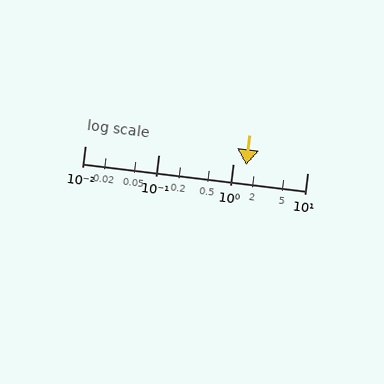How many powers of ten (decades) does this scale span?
The scale spans 3 decades, from 0.01 to 10.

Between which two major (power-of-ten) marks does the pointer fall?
The pointer is between 1 and 10.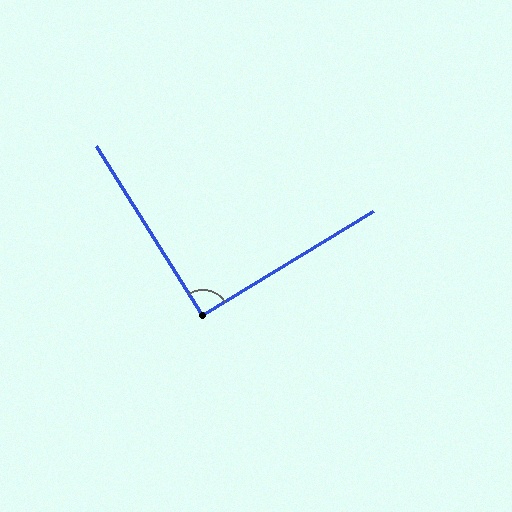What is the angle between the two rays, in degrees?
Approximately 91 degrees.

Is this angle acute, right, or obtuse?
It is approximately a right angle.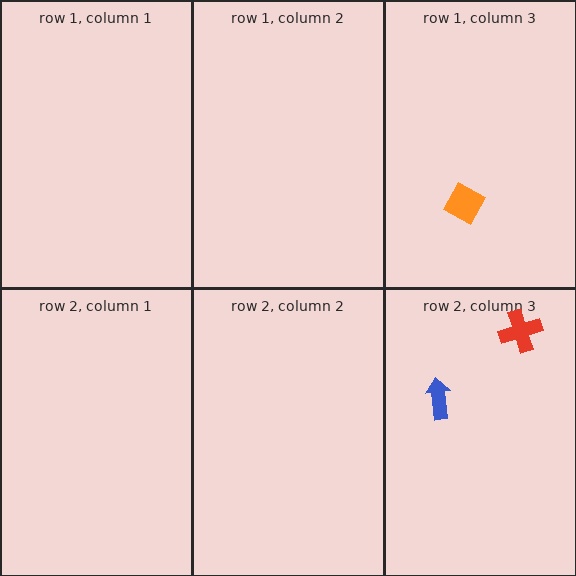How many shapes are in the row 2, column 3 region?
2.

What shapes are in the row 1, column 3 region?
The orange diamond.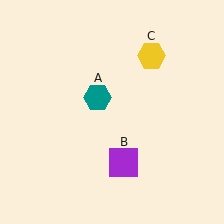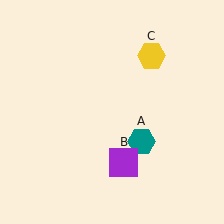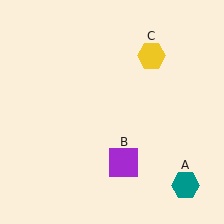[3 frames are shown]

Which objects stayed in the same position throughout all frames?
Purple square (object B) and yellow hexagon (object C) remained stationary.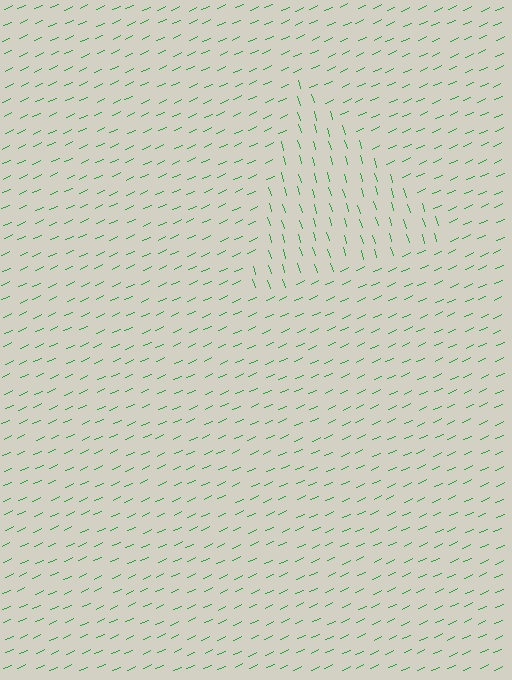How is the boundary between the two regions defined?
The boundary is defined purely by a change in line orientation (approximately 82 degrees difference). All lines are the same color and thickness.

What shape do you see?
I see a triangle.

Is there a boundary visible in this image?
Yes, there is a texture boundary formed by a change in line orientation.